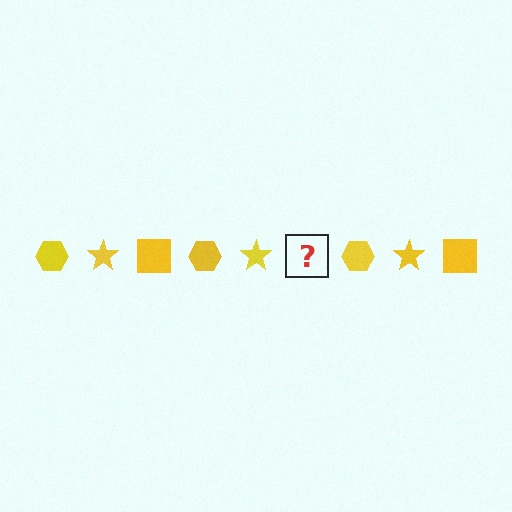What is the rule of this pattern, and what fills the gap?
The rule is that the pattern cycles through hexagon, star, square shapes in yellow. The gap should be filled with a yellow square.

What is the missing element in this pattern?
The missing element is a yellow square.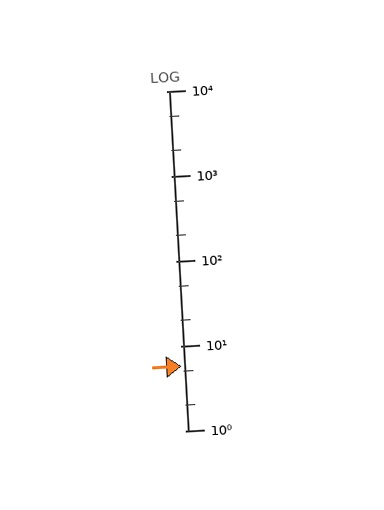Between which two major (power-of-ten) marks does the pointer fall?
The pointer is between 1 and 10.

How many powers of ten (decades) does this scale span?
The scale spans 4 decades, from 1 to 10000.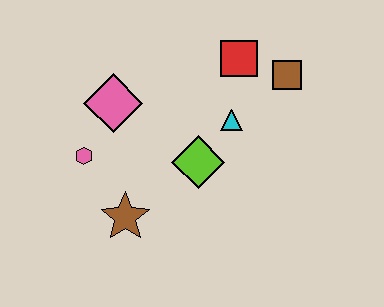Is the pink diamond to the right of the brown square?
No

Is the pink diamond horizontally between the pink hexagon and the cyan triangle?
Yes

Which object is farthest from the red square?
The brown star is farthest from the red square.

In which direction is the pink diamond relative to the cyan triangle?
The pink diamond is to the left of the cyan triangle.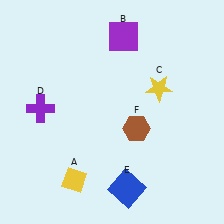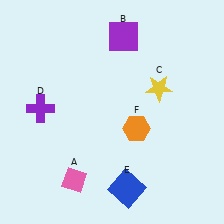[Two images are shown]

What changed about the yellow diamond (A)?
In Image 1, A is yellow. In Image 2, it changed to pink.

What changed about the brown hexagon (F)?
In Image 1, F is brown. In Image 2, it changed to orange.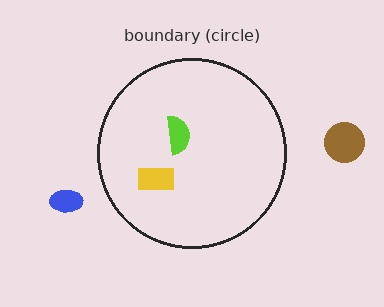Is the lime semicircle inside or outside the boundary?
Inside.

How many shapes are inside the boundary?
2 inside, 2 outside.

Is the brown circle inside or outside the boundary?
Outside.